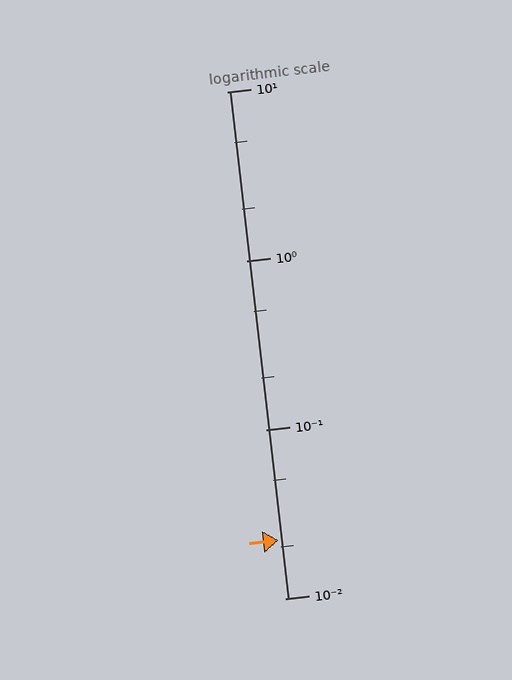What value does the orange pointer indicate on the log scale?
The pointer indicates approximately 0.022.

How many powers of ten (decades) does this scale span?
The scale spans 3 decades, from 0.01 to 10.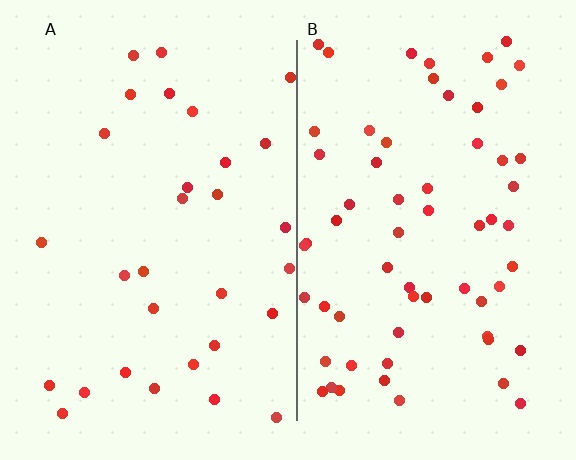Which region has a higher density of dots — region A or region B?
B (the right).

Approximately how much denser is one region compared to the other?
Approximately 2.1× — region B over region A.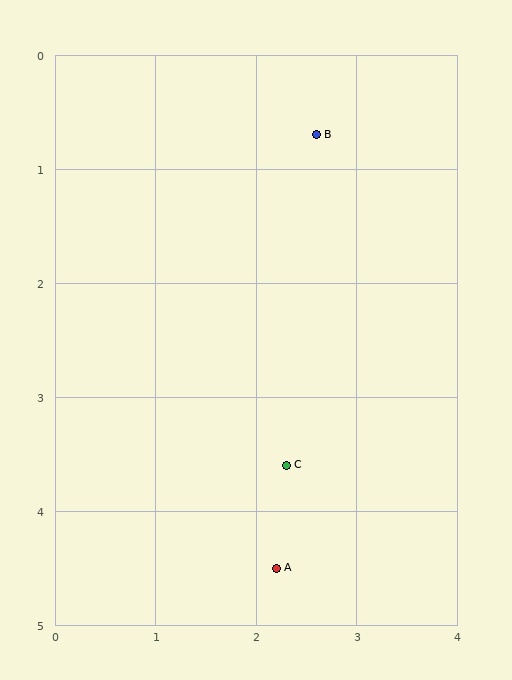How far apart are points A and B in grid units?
Points A and B are about 3.8 grid units apart.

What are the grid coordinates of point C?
Point C is at approximately (2.3, 3.6).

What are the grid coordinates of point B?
Point B is at approximately (2.6, 0.7).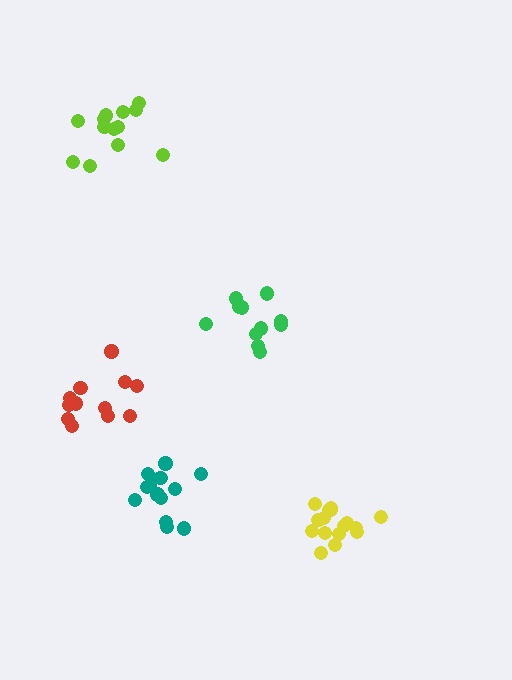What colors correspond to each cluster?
The clusters are colored: yellow, lime, teal, green, red.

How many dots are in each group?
Group 1: 16 dots, Group 2: 13 dots, Group 3: 13 dots, Group 4: 12 dots, Group 5: 12 dots (66 total).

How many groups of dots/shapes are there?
There are 5 groups.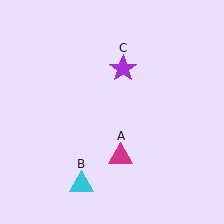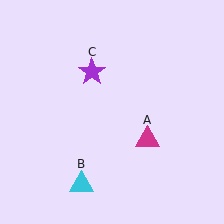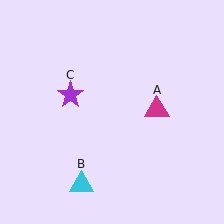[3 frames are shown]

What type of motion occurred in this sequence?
The magenta triangle (object A), purple star (object C) rotated counterclockwise around the center of the scene.